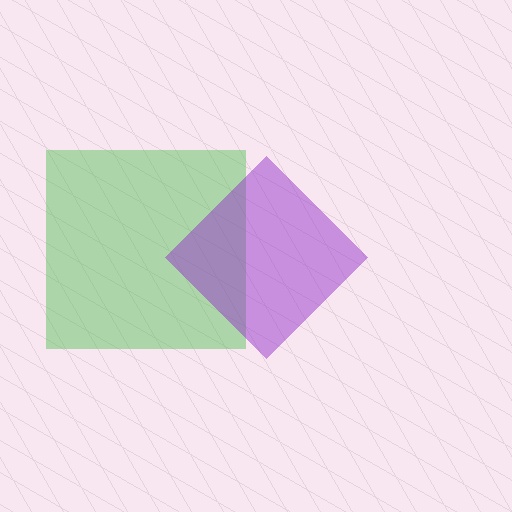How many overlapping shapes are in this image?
There are 2 overlapping shapes in the image.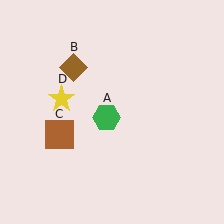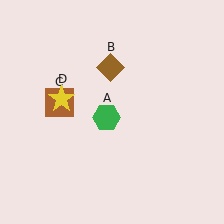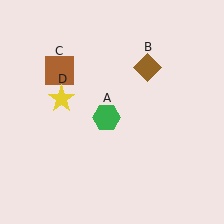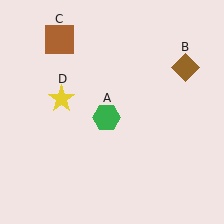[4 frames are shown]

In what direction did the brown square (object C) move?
The brown square (object C) moved up.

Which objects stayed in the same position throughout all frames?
Green hexagon (object A) and yellow star (object D) remained stationary.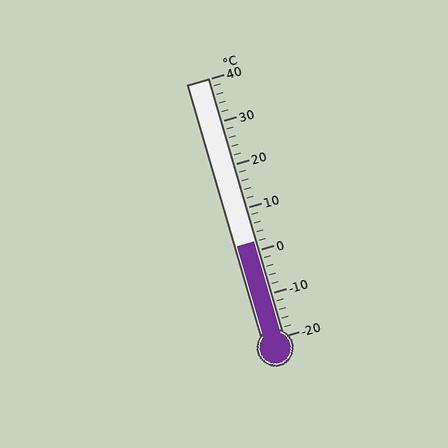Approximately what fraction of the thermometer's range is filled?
The thermometer is filled to approximately 35% of its range.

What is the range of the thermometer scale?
The thermometer scale ranges from -20°C to 40°C.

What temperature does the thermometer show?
The thermometer shows approximately 2°C.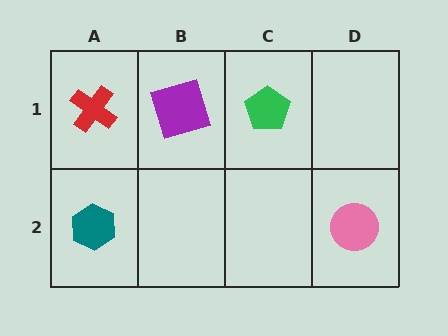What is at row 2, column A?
A teal hexagon.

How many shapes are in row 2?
2 shapes.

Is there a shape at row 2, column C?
No, that cell is empty.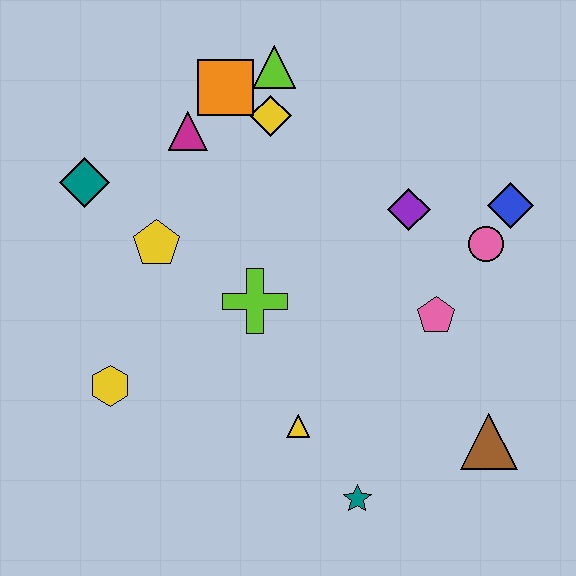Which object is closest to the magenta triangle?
The orange square is closest to the magenta triangle.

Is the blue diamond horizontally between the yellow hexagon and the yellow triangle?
No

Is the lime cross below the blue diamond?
Yes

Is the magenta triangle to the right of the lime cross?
No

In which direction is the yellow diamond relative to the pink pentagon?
The yellow diamond is above the pink pentagon.